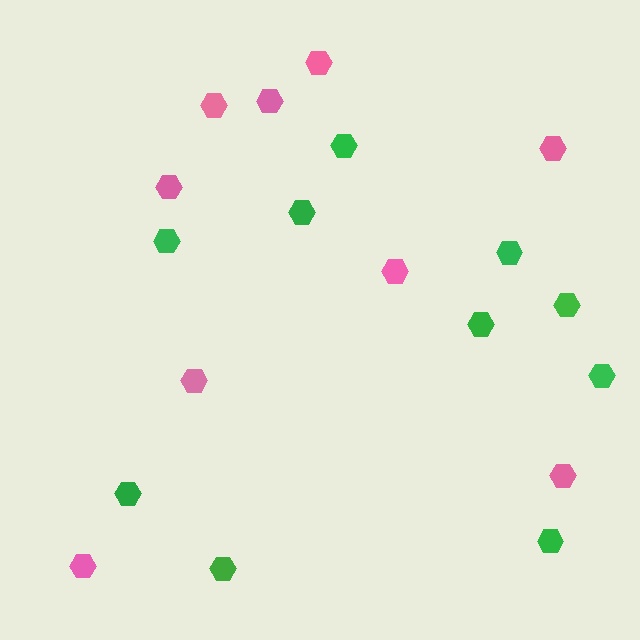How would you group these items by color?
There are 2 groups: one group of green hexagons (10) and one group of pink hexagons (9).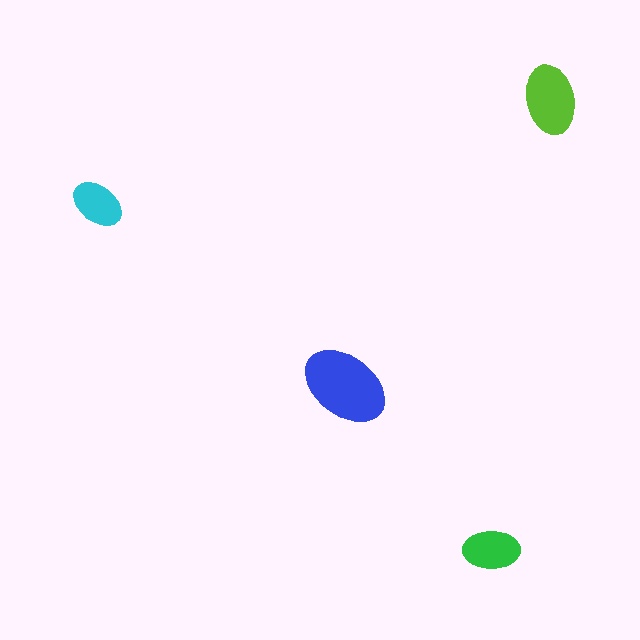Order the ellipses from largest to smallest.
the blue one, the lime one, the green one, the cyan one.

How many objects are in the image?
There are 4 objects in the image.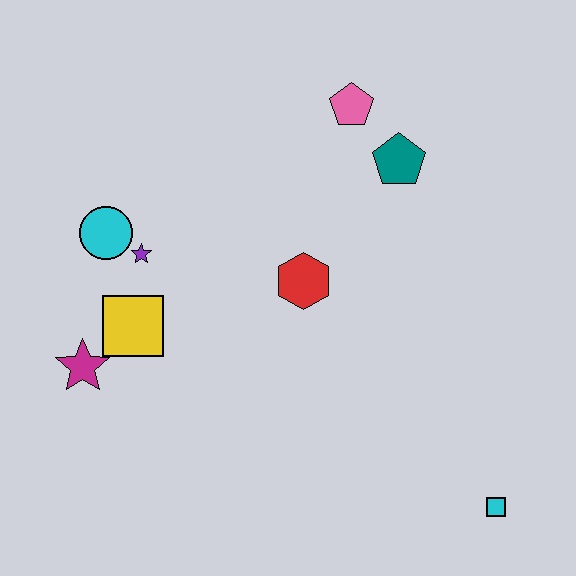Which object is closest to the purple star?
The cyan circle is closest to the purple star.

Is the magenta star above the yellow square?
No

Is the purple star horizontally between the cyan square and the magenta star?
Yes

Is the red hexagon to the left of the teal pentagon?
Yes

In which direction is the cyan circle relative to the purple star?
The cyan circle is to the left of the purple star.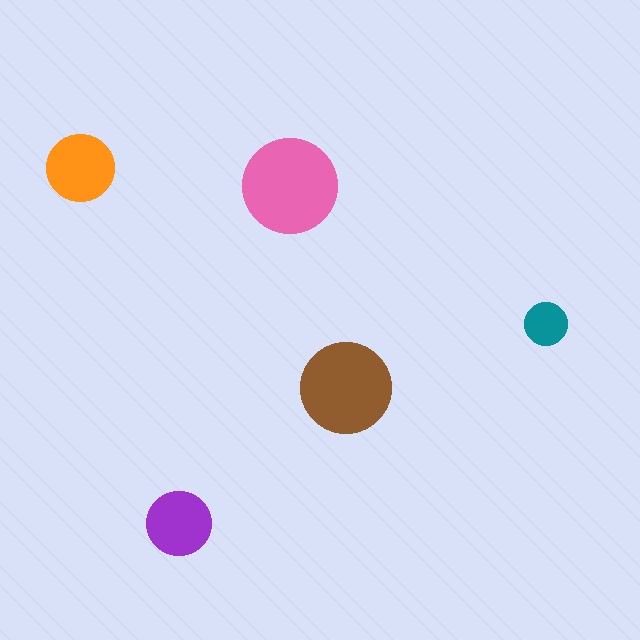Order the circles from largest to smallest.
the pink one, the brown one, the orange one, the purple one, the teal one.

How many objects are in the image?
There are 5 objects in the image.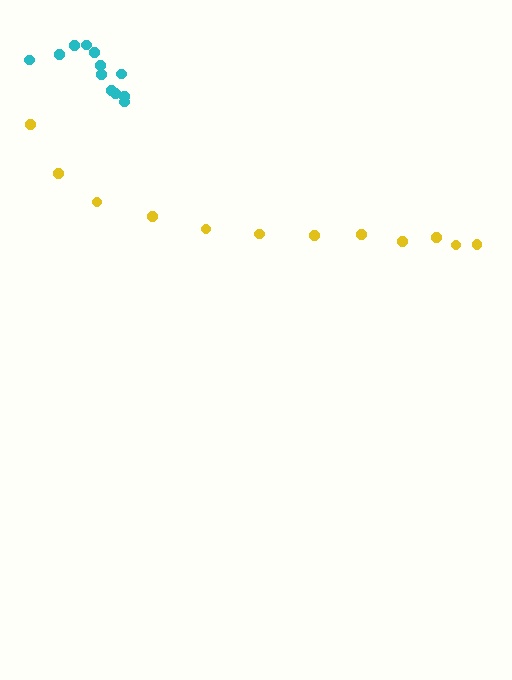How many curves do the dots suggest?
There are 2 distinct paths.